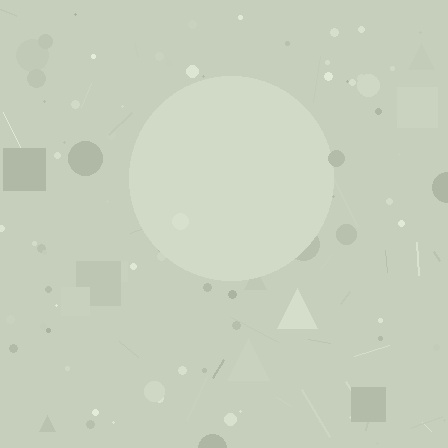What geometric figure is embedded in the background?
A circle is embedded in the background.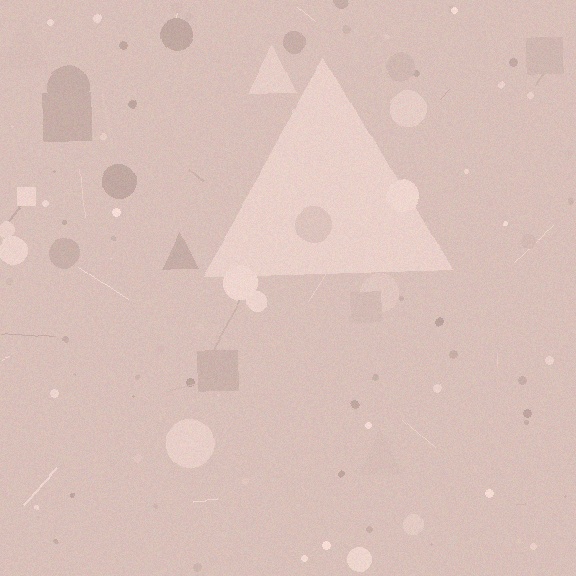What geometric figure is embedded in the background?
A triangle is embedded in the background.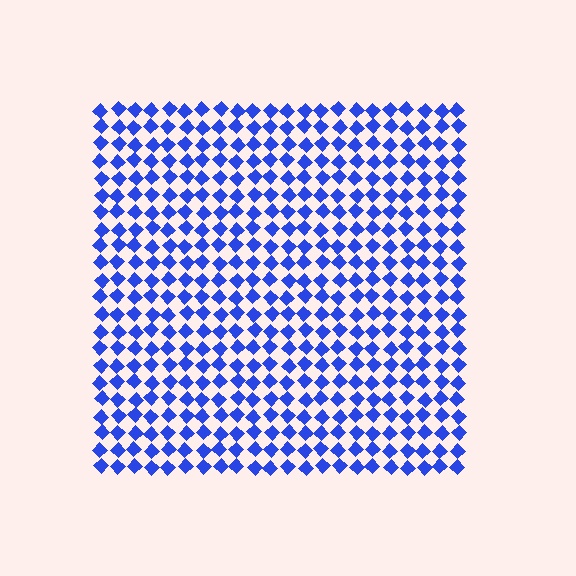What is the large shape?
The large shape is a square.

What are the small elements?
The small elements are diamonds.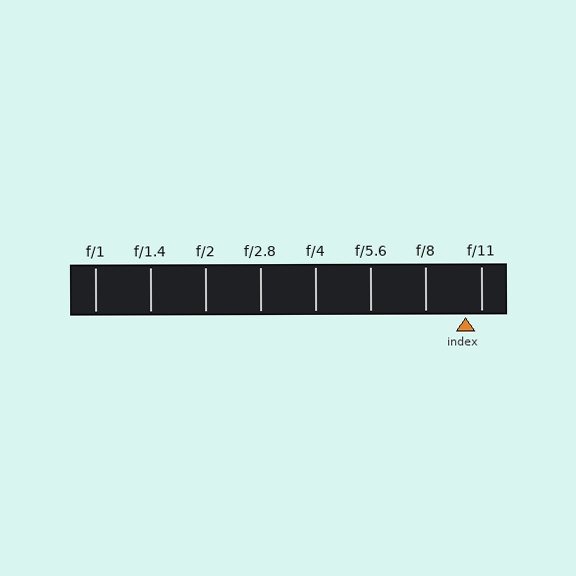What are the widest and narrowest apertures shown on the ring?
The widest aperture shown is f/1 and the narrowest is f/11.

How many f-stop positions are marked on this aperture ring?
There are 8 f-stop positions marked.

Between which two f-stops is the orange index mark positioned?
The index mark is between f/8 and f/11.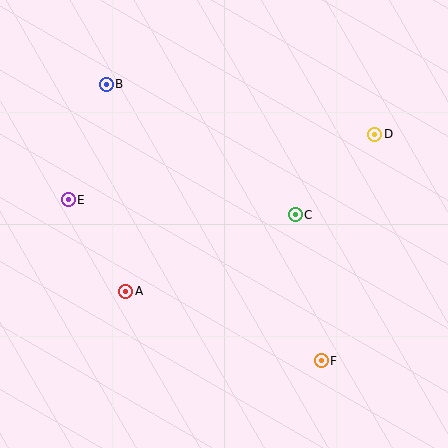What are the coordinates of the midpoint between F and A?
The midpoint between F and A is at (224, 326).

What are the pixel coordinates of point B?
Point B is at (106, 84).